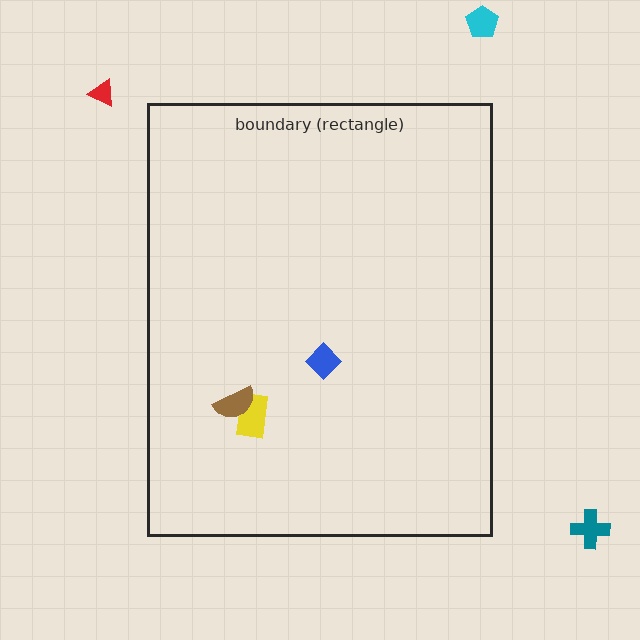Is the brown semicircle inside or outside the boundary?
Inside.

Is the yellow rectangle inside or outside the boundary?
Inside.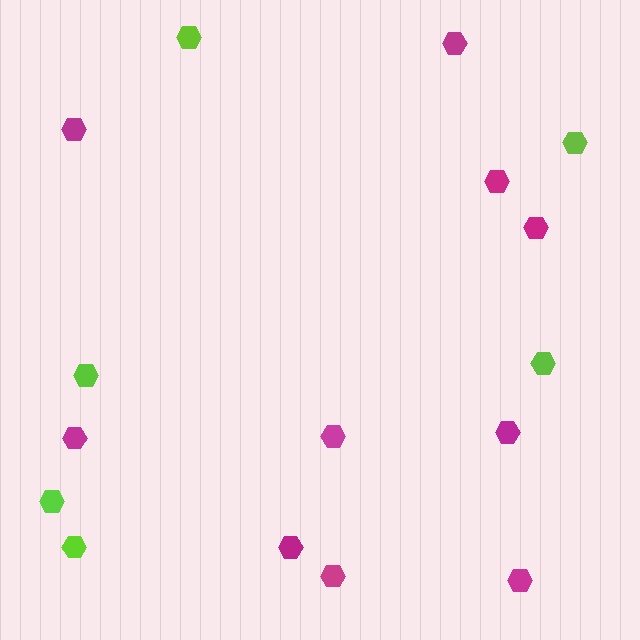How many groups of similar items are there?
There are 2 groups: one group of magenta hexagons (10) and one group of lime hexagons (6).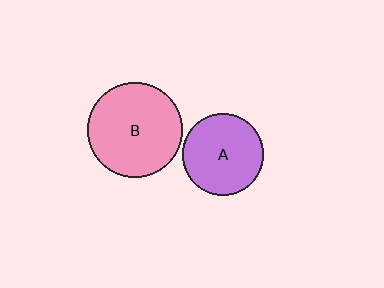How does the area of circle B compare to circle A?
Approximately 1.4 times.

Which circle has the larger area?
Circle B (pink).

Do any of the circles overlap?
No, none of the circles overlap.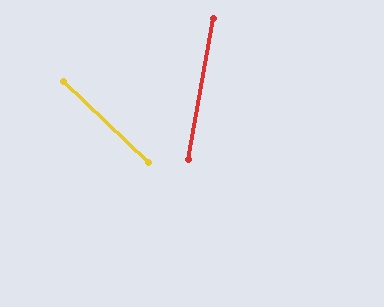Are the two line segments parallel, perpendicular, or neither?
Neither parallel nor perpendicular — they differ by about 56°.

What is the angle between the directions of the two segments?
Approximately 56 degrees.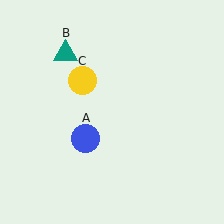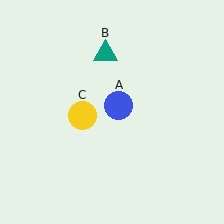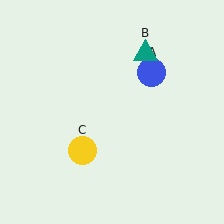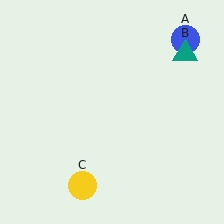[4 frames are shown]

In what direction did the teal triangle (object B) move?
The teal triangle (object B) moved right.